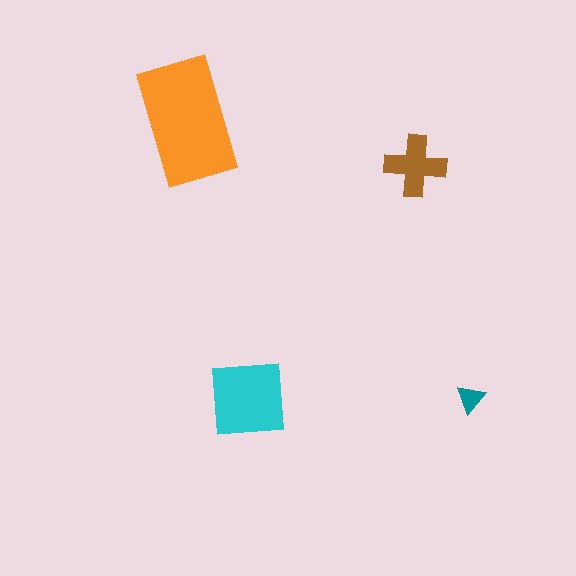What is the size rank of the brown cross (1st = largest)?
3rd.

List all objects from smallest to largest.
The teal triangle, the brown cross, the cyan square, the orange rectangle.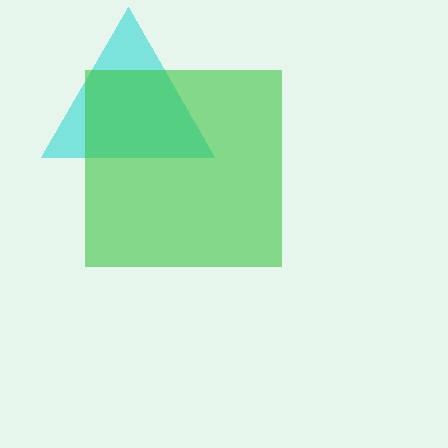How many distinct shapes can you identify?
There are 2 distinct shapes: a cyan triangle, a green square.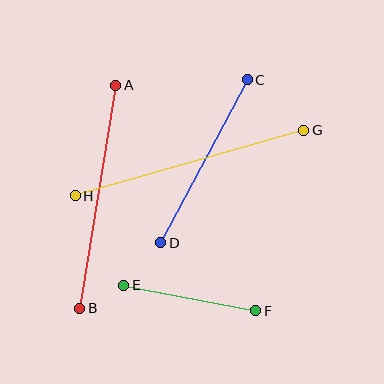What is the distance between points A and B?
The distance is approximately 226 pixels.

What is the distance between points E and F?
The distance is approximately 135 pixels.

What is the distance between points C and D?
The distance is approximately 185 pixels.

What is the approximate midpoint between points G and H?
The midpoint is at approximately (189, 163) pixels.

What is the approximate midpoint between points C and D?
The midpoint is at approximately (204, 161) pixels.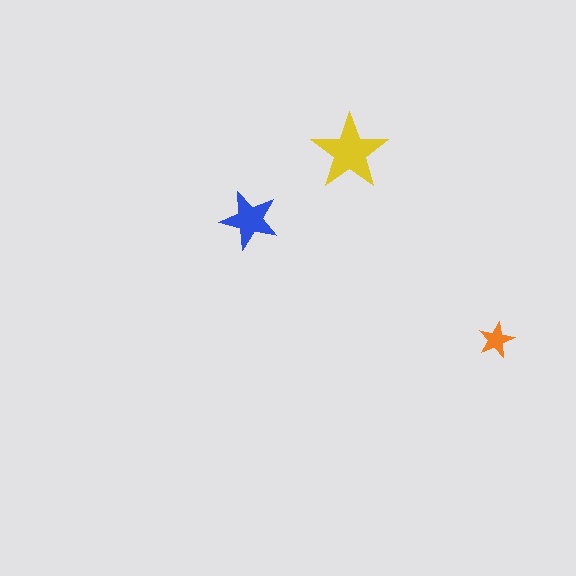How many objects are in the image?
There are 3 objects in the image.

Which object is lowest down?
The orange star is bottommost.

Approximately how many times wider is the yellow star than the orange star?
About 2 times wider.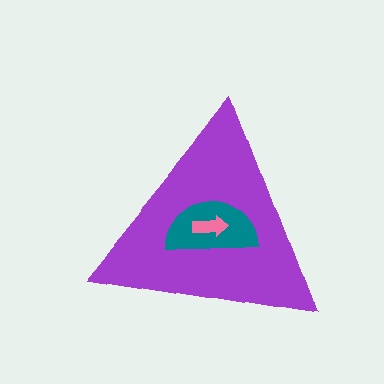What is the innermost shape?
The pink arrow.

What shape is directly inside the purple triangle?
The teal semicircle.